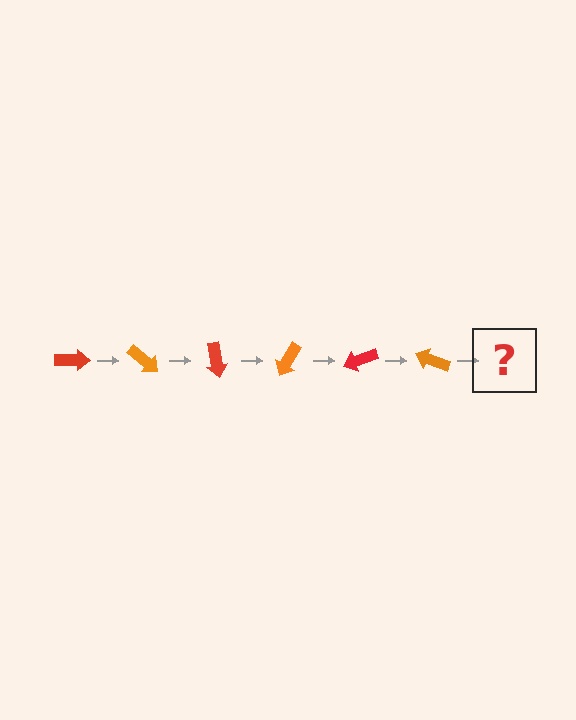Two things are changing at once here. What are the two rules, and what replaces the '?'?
The two rules are that it rotates 40 degrees each step and the color cycles through red and orange. The '?' should be a red arrow, rotated 240 degrees from the start.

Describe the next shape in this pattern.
It should be a red arrow, rotated 240 degrees from the start.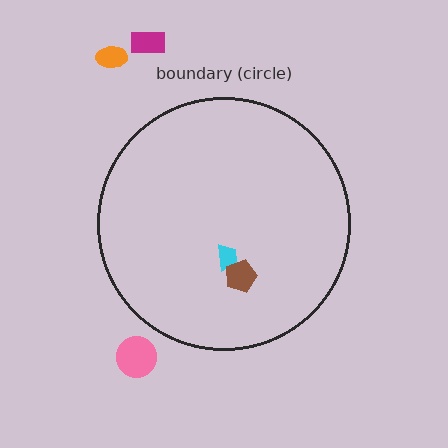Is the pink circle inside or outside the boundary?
Outside.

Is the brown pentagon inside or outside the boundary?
Inside.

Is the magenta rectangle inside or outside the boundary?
Outside.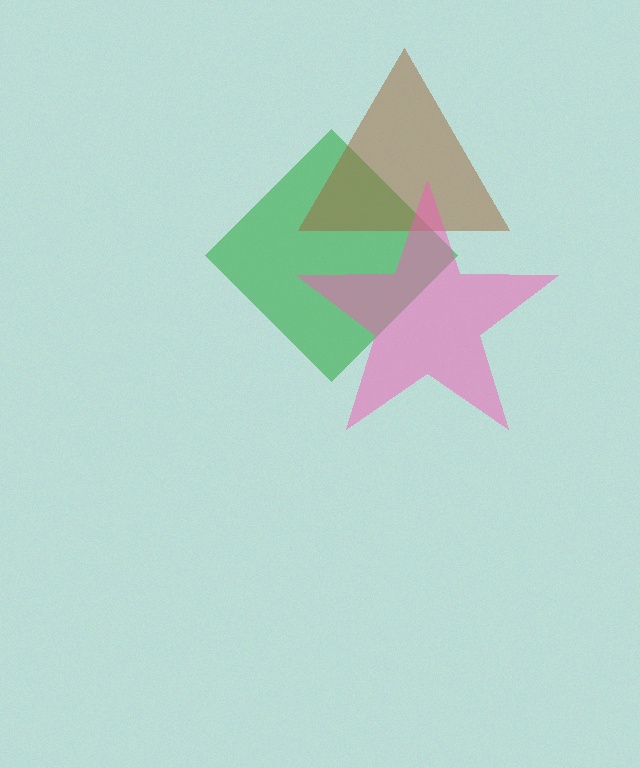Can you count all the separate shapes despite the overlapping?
Yes, there are 3 separate shapes.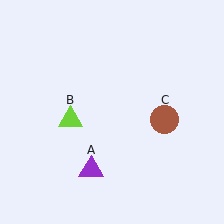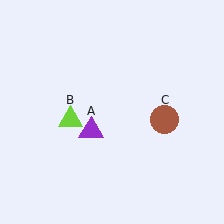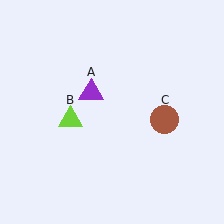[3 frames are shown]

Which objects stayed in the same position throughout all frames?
Lime triangle (object B) and brown circle (object C) remained stationary.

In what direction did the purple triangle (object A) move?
The purple triangle (object A) moved up.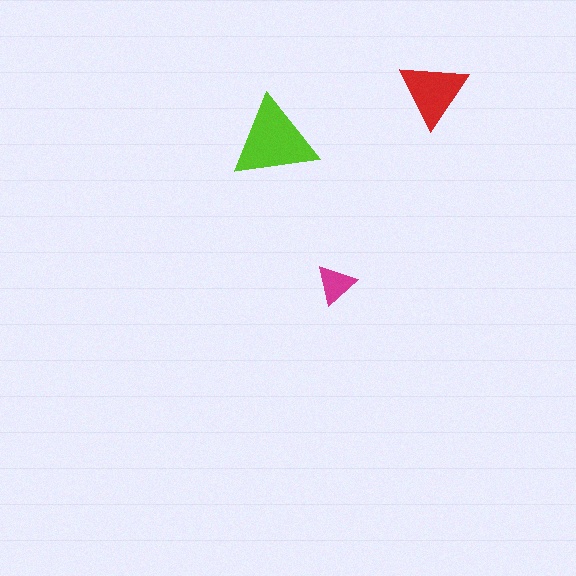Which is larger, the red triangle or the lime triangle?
The lime one.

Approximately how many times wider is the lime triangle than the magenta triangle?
About 2 times wider.